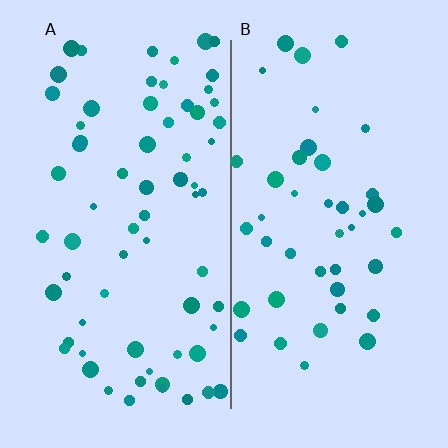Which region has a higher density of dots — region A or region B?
A (the left).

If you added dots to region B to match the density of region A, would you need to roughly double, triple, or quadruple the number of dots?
Approximately double.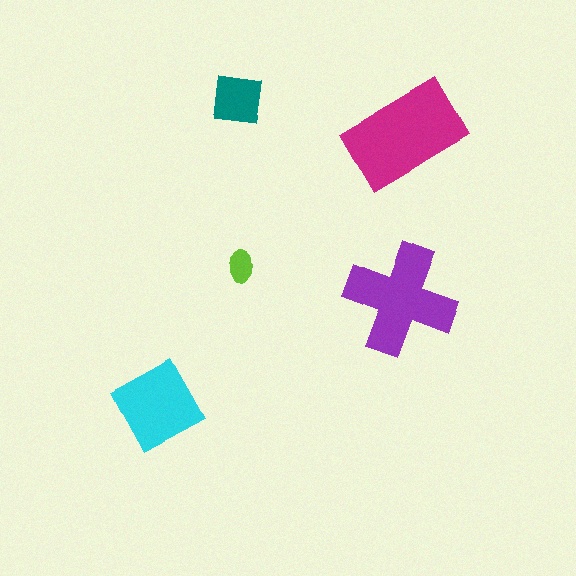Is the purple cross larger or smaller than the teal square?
Larger.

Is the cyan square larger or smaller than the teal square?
Larger.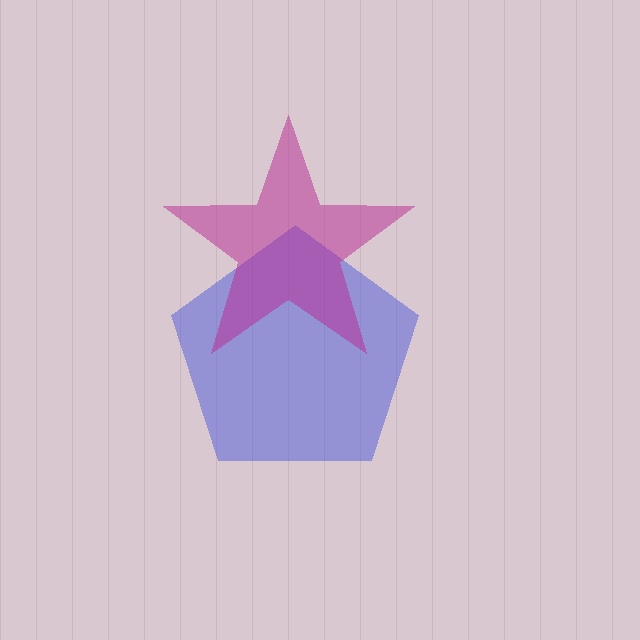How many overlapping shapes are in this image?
There are 2 overlapping shapes in the image.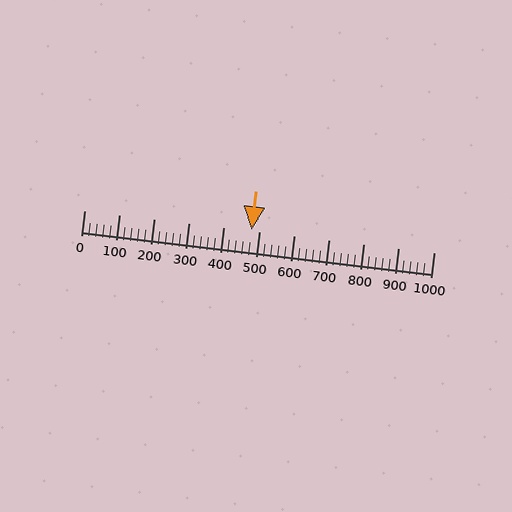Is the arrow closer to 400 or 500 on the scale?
The arrow is closer to 500.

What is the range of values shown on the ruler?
The ruler shows values from 0 to 1000.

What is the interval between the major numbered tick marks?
The major tick marks are spaced 100 units apart.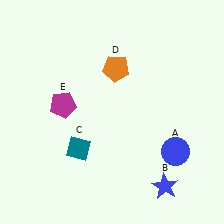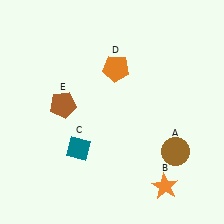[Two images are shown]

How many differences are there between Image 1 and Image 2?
There are 3 differences between the two images.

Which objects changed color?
A changed from blue to brown. B changed from blue to orange. E changed from magenta to brown.